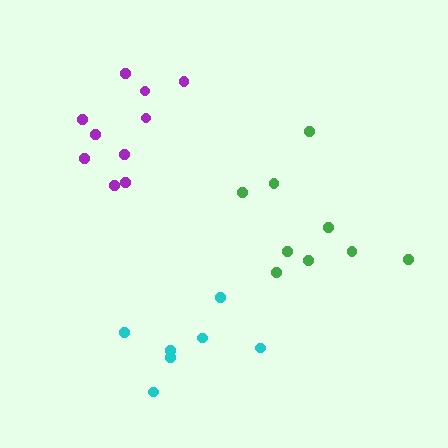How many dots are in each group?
Group 1: 10 dots, Group 2: 7 dots, Group 3: 9 dots (26 total).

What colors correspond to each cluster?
The clusters are colored: purple, cyan, green.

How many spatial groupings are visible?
There are 3 spatial groupings.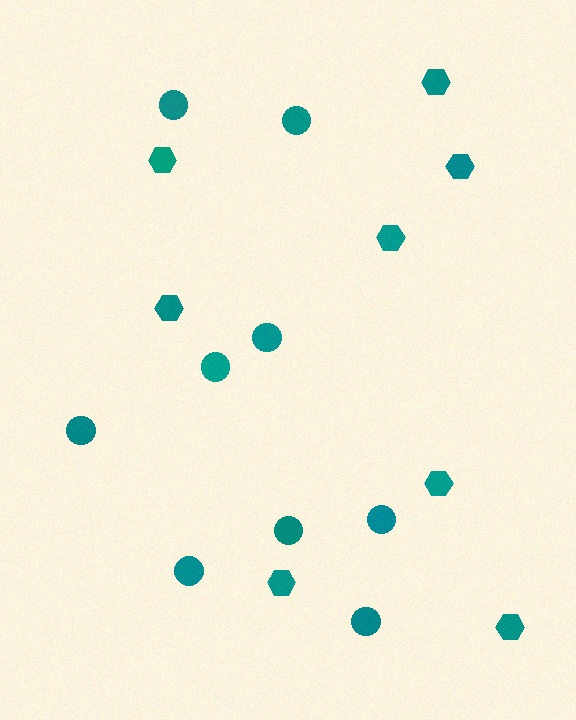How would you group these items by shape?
There are 2 groups: one group of hexagons (8) and one group of circles (9).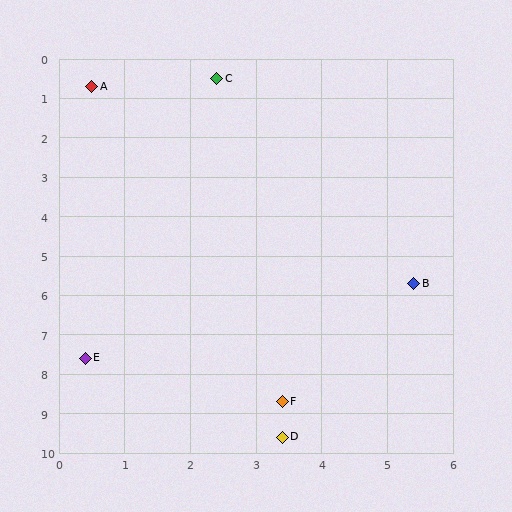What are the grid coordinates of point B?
Point B is at approximately (5.4, 5.7).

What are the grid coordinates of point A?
Point A is at approximately (0.5, 0.7).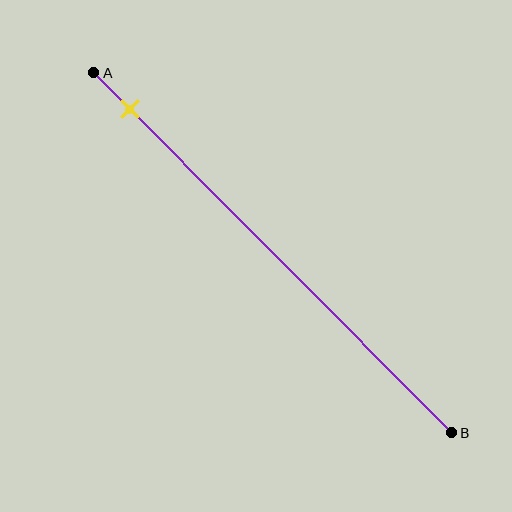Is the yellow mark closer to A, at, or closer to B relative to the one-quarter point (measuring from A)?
The yellow mark is closer to point A than the one-quarter point of segment AB.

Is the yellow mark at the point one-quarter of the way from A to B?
No, the mark is at about 10% from A, not at the 25% one-quarter point.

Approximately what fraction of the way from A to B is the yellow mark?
The yellow mark is approximately 10% of the way from A to B.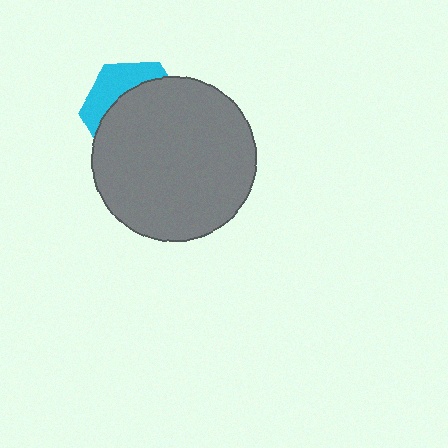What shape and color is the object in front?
The object in front is a gray circle.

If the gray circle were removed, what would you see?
You would see the complete cyan hexagon.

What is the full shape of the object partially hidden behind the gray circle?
The partially hidden object is a cyan hexagon.